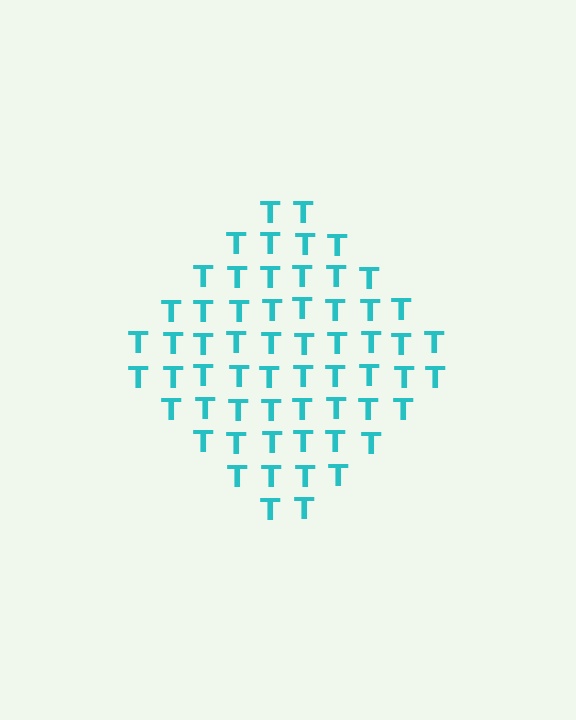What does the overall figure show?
The overall figure shows a diamond.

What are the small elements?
The small elements are letter T's.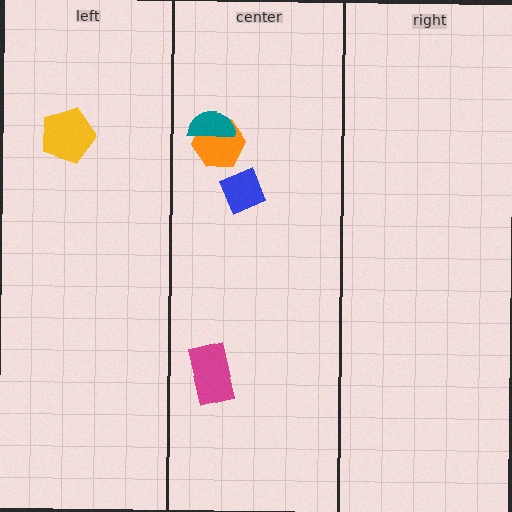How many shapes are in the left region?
1.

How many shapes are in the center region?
4.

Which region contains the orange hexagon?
The center region.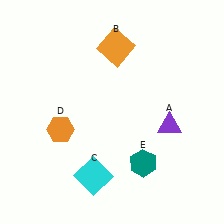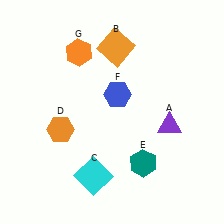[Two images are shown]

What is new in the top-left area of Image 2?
An orange hexagon (G) was added in the top-left area of Image 2.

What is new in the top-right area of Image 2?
A blue hexagon (F) was added in the top-right area of Image 2.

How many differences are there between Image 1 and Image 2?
There are 2 differences between the two images.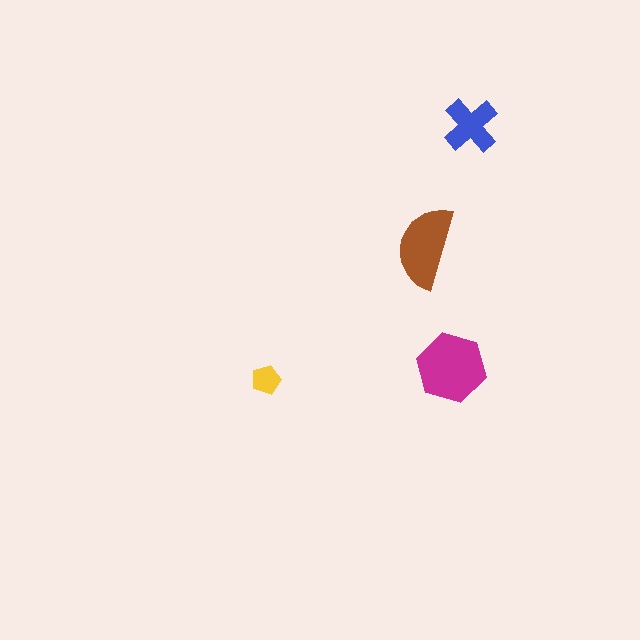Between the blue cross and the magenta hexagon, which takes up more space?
The magenta hexagon.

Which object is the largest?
The magenta hexagon.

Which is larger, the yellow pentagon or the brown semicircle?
The brown semicircle.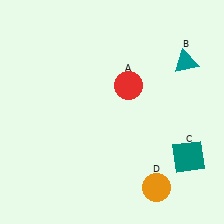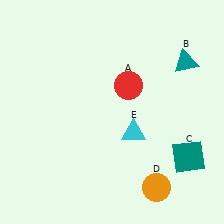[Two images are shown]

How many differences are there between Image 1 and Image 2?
There is 1 difference between the two images.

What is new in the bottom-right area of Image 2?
A cyan triangle (E) was added in the bottom-right area of Image 2.